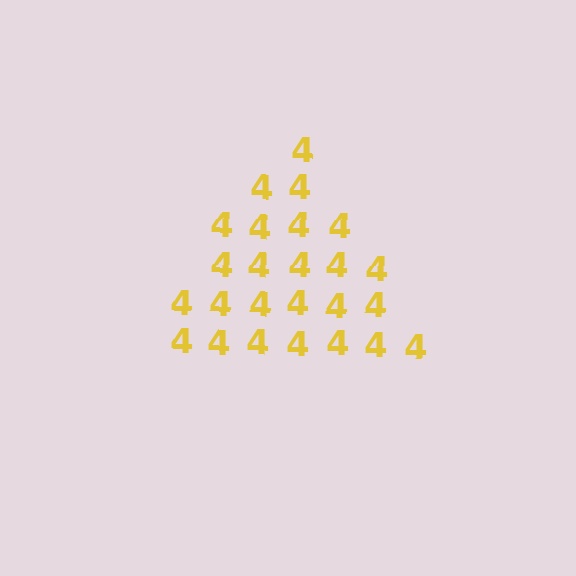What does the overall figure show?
The overall figure shows a triangle.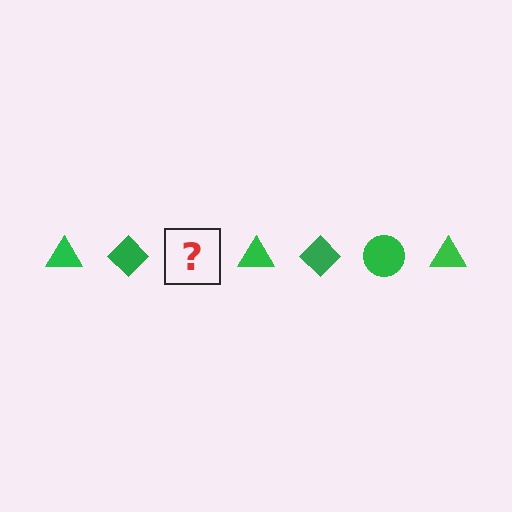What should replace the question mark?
The question mark should be replaced with a green circle.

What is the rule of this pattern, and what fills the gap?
The rule is that the pattern cycles through triangle, diamond, circle shapes in green. The gap should be filled with a green circle.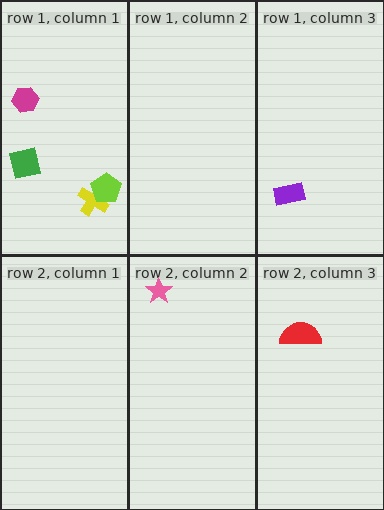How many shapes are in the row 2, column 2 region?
1.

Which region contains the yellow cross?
The row 1, column 1 region.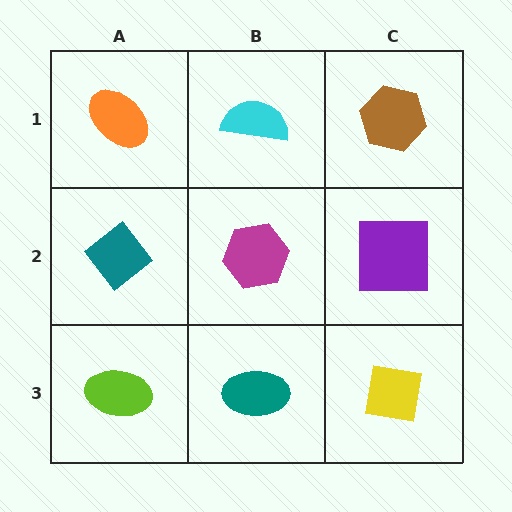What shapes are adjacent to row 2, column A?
An orange ellipse (row 1, column A), a lime ellipse (row 3, column A), a magenta hexagon (row 2, column B).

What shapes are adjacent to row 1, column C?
A purple square (row 2, column C), a cyan semicircle (row 1, column B).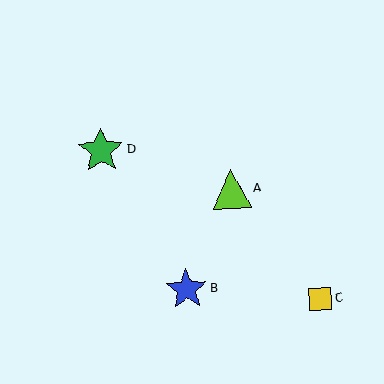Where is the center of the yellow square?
The center of the yellow square is at (320, 299).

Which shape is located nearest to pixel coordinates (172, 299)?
The blue star (labeled B) at (186, 289) is nearest to that location.